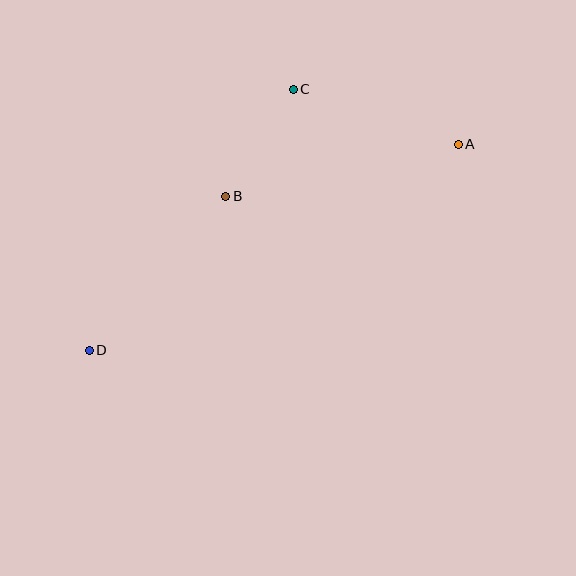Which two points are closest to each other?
Points B and C are closest to each other.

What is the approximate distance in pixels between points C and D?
The distance between C and D is approximately 331 pixels.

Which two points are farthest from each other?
Points A and D are farthest from each other.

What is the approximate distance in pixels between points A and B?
The distance between A and B is approximately 239 pixels.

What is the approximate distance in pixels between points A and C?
The distance between A and C is approximately 174 pixels.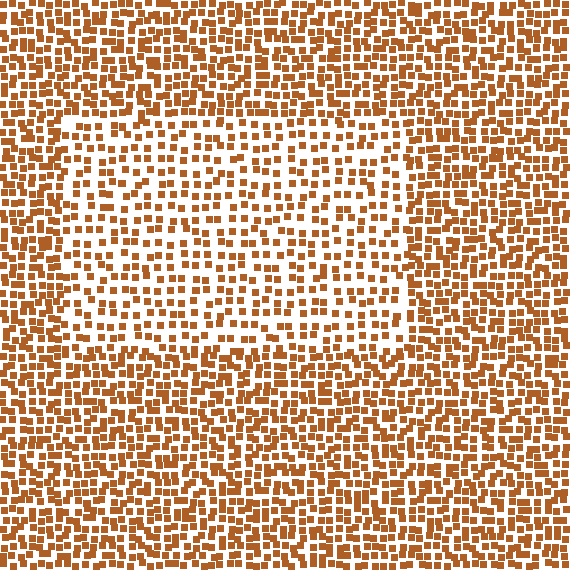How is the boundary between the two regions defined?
The boundary is defined by a change in element density (approximately 1.7x ratio). All elements are the same color, size, and shape.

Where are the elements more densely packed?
The elements are more densely packed outside the rectangle boundary.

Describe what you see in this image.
The image contains small brown elements arranged at two different densities. A rectangle-shaped region is visible where the elements are less densely packed than the surrounding area.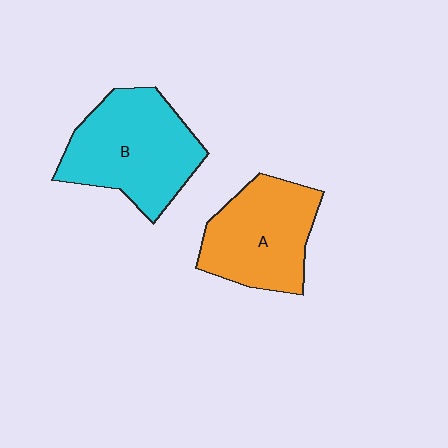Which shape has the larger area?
Shape B (cyan).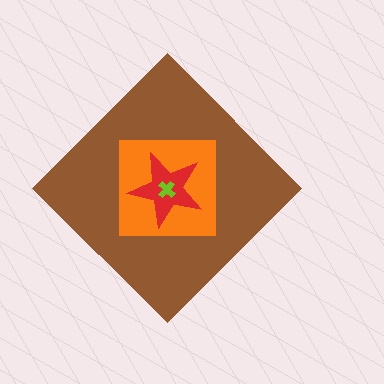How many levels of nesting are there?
4.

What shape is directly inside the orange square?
The red star.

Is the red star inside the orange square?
Yes.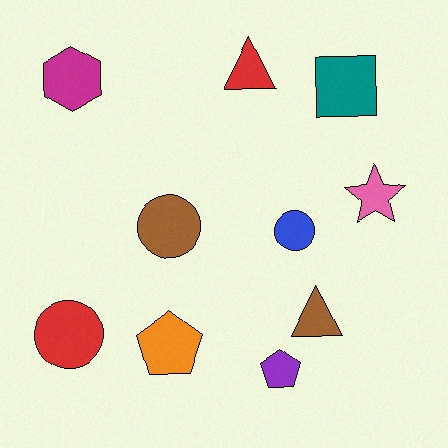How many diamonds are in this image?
There are no diamonds.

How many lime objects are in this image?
There are no lime objects.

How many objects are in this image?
There are 10 objects.